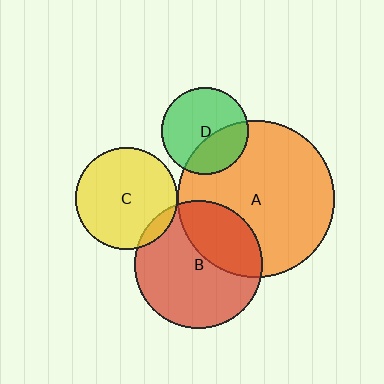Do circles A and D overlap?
Yes.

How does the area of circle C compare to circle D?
Approximately 1.4 times.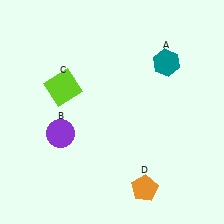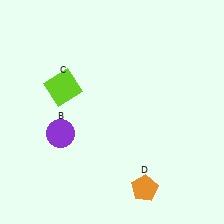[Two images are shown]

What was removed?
The teal hexagon (A) was removed in Image 2.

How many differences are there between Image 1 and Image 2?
There is 1 difference between the two images.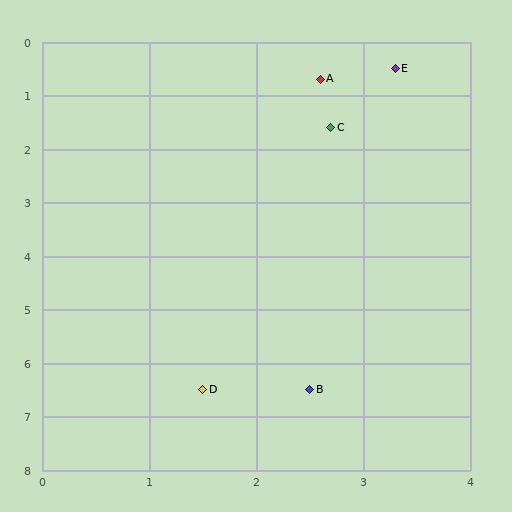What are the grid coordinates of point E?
Point E is at approximately (3.3, 0.5).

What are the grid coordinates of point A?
Point A is at approximately (2.6, 0.7).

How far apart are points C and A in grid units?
Points C and A are about 0.9 grid units apart.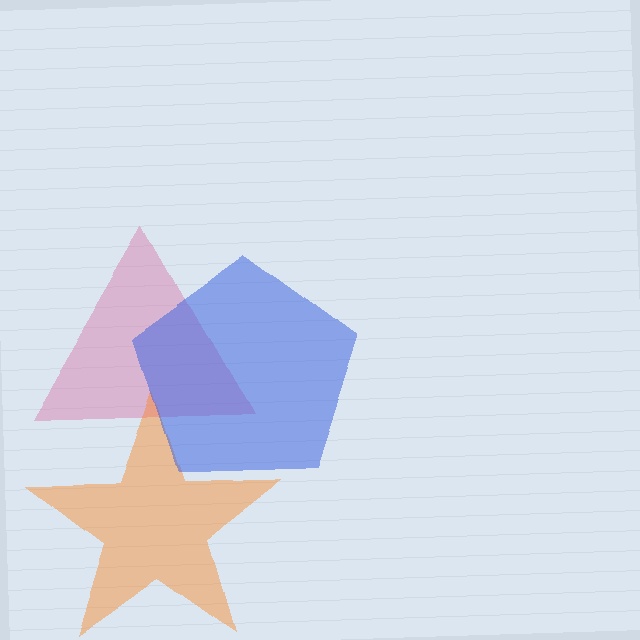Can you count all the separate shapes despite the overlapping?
Yes, there are 3 separate shapes.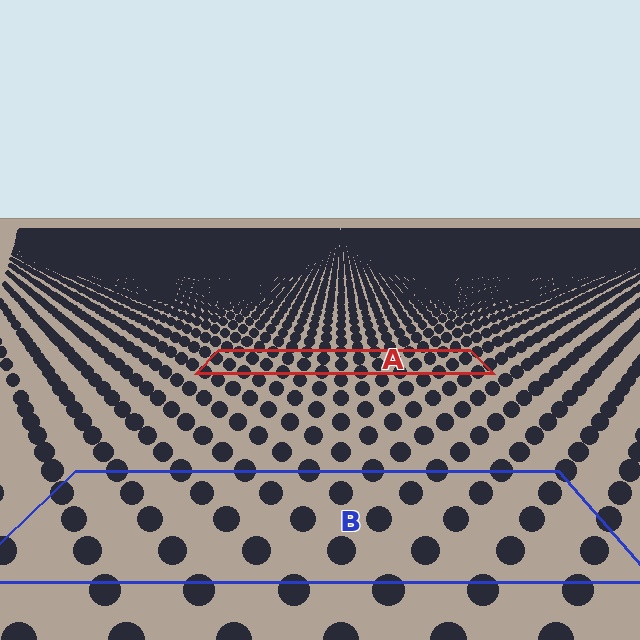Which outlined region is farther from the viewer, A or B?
Region A is farther from the viewer — the texture elements inside it appear smaller and more densely packed.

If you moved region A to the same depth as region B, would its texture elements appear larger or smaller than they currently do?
They would appear larger. At a closer depth, the same texture elements are projected at a bigger on-screen size.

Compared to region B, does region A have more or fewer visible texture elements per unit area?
Region A has more texture elements per unit area — they are packed more densely because it is farther away.